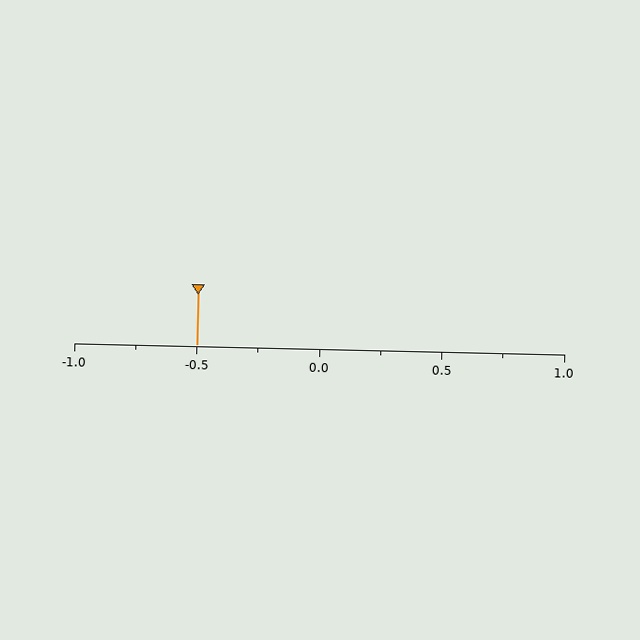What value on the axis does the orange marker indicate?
The marker indicates approximately -0.5.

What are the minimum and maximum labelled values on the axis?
The axis runs from -1.0 to 1.0.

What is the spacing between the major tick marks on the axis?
The major ticks are spaced 0.5 apart.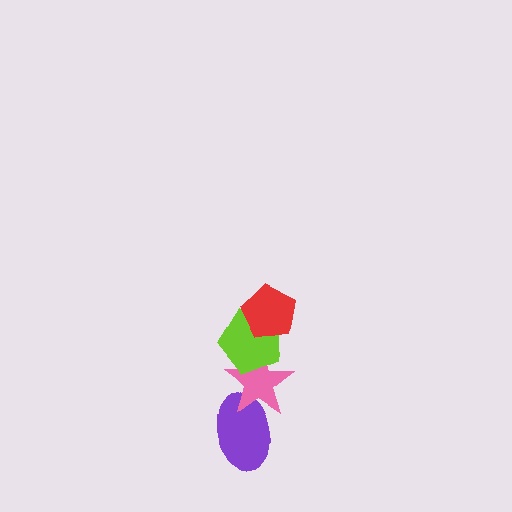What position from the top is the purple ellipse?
The purple ellipse is 4th from the top.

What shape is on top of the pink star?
The lime pentagon is on top of the pink star.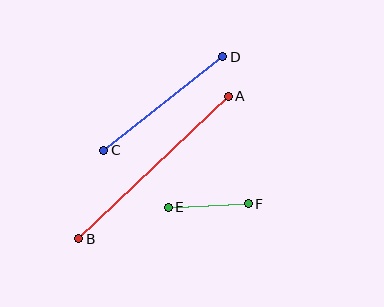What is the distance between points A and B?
The distance is approximately 206 pixels.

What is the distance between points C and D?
The distance is approximately 152 pixels.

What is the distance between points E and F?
The distance is approximately 80 pixels.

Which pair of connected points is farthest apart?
Points A and B are farthest apart.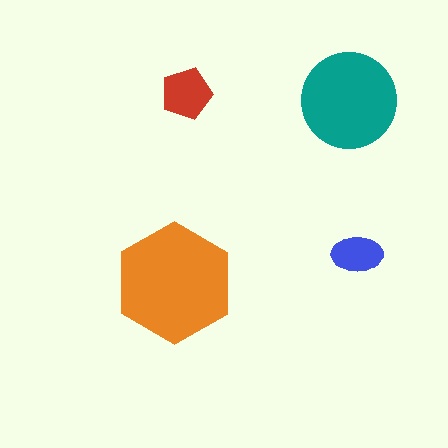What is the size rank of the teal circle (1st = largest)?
2nd.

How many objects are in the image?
There are 4 objects in the image.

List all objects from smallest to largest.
The blue ellipse, the red pentagon, the teal circle, the orange hexagon.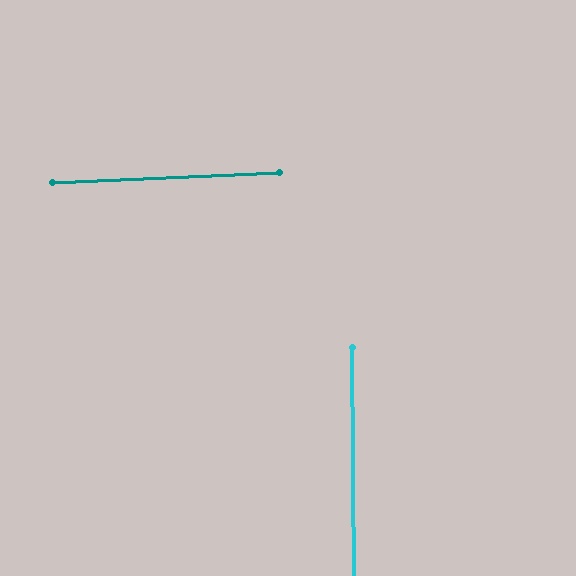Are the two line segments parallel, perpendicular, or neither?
Perpendicular — they meet at approximately 88°.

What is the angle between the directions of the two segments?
Approximately 88 degrees.